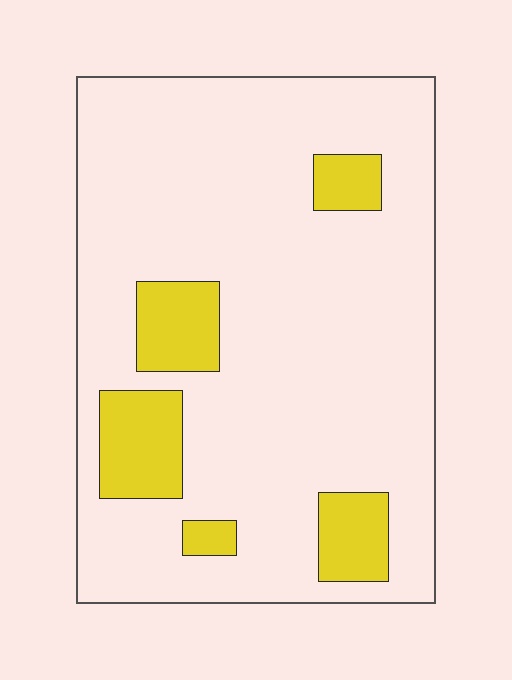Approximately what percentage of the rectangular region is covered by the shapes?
Approximately 15%.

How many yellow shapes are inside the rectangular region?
5.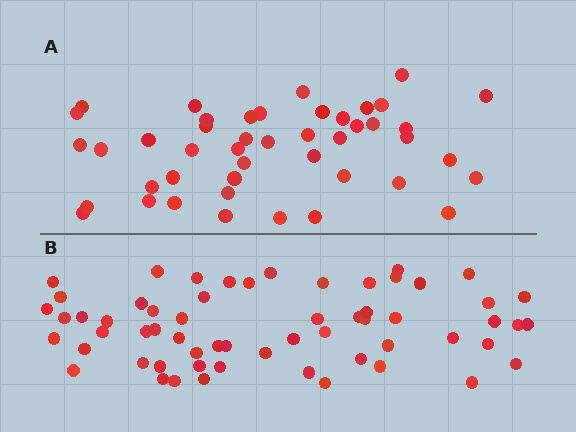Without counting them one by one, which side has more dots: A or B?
Region B (the bottom region) has more dots.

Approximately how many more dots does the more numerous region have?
Region B has approximately 15 more dots than region A.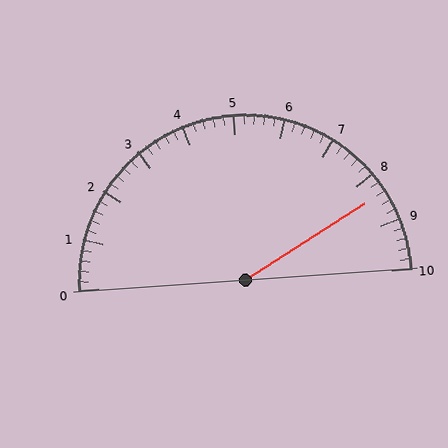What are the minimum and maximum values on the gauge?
The gauge ranges from 0 to 10.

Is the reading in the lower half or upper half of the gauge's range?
The reading is in the upper half of the range (0 to 10).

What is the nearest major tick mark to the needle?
The nearest major tick mark is 8.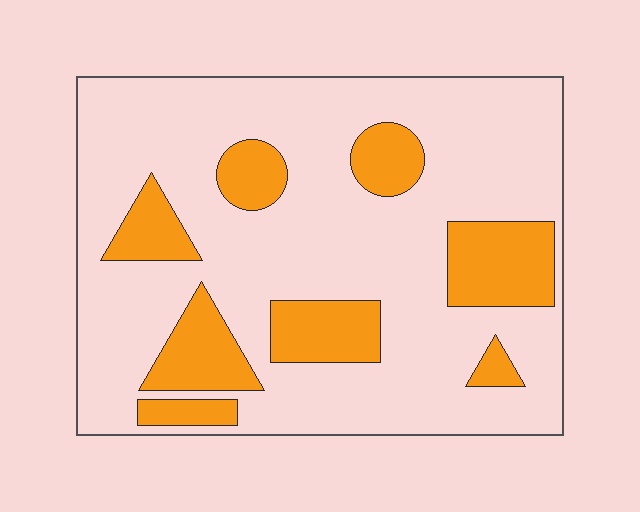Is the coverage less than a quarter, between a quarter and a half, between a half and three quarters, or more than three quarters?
Less than a quarter.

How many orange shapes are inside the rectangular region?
8.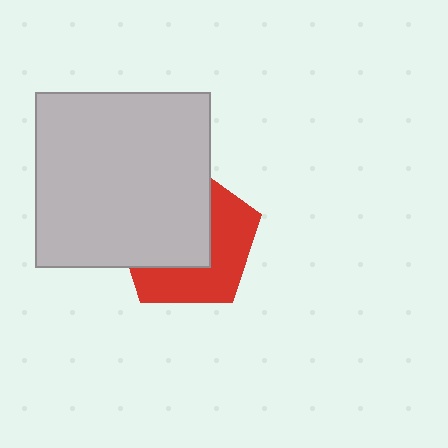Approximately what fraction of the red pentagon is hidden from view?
Roughly 54% of the red pentagon is hidden behind the light gray square.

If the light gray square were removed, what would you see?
You would see the complete red pentagon.